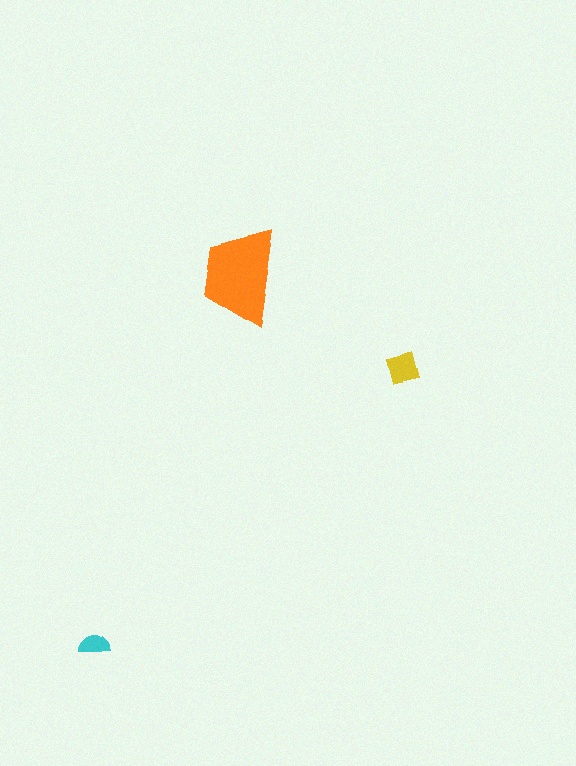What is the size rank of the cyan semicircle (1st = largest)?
3rd.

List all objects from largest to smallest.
The orange trapezoid, the yellow square, the cyan semicircle.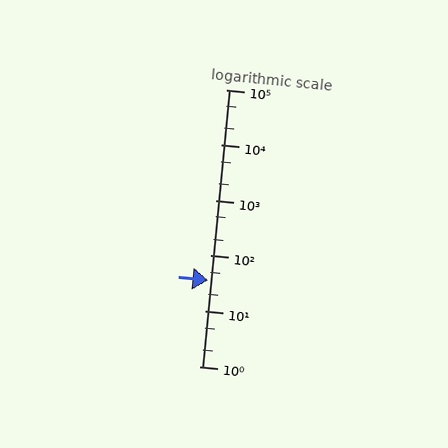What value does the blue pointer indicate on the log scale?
The pointer indicates approximately 36.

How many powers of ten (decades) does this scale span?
The scale spans 5 decades, from 1 to 100000.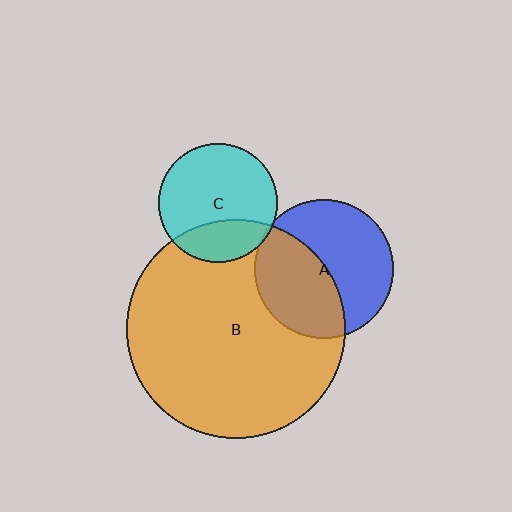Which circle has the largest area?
Circle B (orange).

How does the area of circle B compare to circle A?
Approximately 2.5 times.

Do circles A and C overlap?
Yes.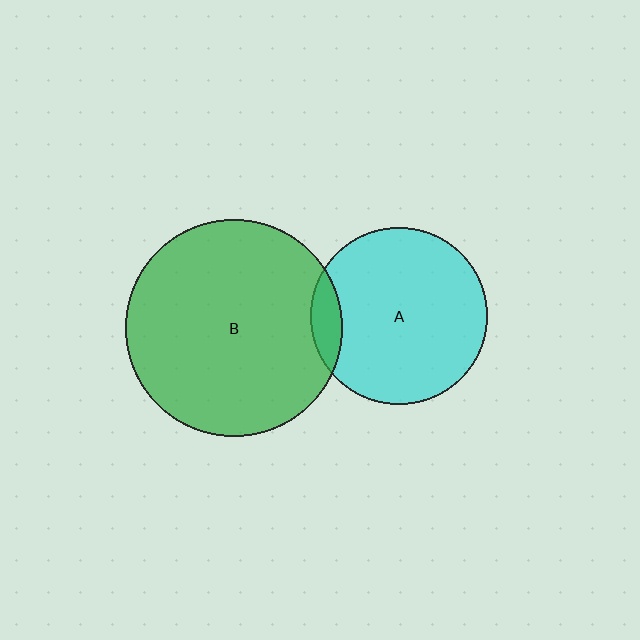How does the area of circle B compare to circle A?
Approximately 1.5 times.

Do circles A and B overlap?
Yes.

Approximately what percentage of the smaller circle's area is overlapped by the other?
Approximately 10%.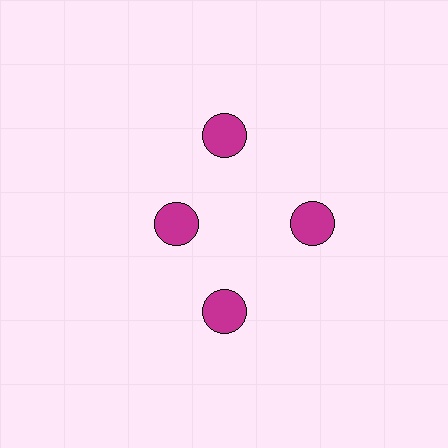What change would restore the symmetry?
The symmetry would be restored by moving it outward, back onto the ring so that all 4 circles sit at equal angles and equal distance from the center.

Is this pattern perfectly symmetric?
No. The 4 magenta circles are arranged in a ring, but one element near the 9 o'clock position is pulled inward toward the center, breaking the 4-fold rotational symmetry.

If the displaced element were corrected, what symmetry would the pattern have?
It would have 4-fold rotational symmetry — the pattern would map onto itself every 90 degrees.